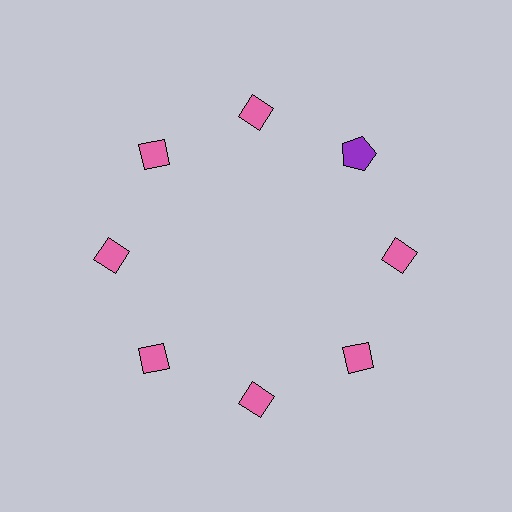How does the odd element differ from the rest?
It differs in both color (purple instead of pink) and shape (pentagon instead of diamond).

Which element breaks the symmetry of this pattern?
The purple pentagon at roughly the 2 o'clock position breaks the symmetry. All other shapes are pink diamonds.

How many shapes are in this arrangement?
There are 8 shapes arranged in a ring pattern.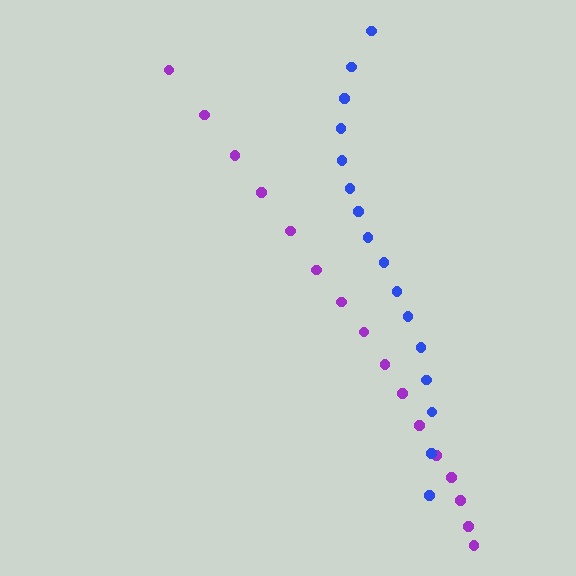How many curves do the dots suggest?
There are 2 distinct paths.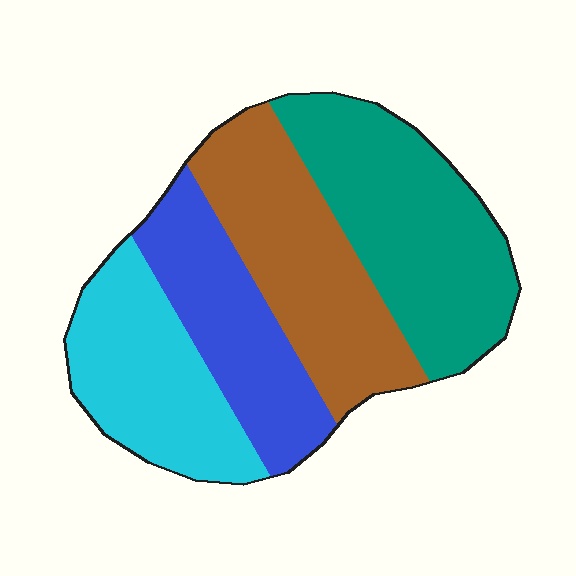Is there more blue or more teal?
Teal.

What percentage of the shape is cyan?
Cyan takes up about one fifth (1/5) of the shape.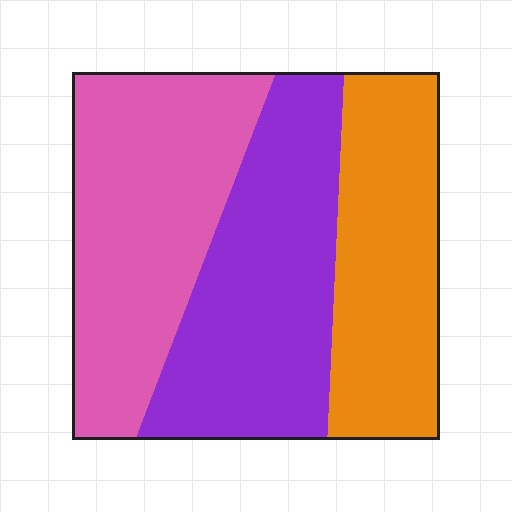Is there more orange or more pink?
Pink.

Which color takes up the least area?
Orange, at roughly 30%.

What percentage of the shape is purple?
Purple covers 35% of the shape.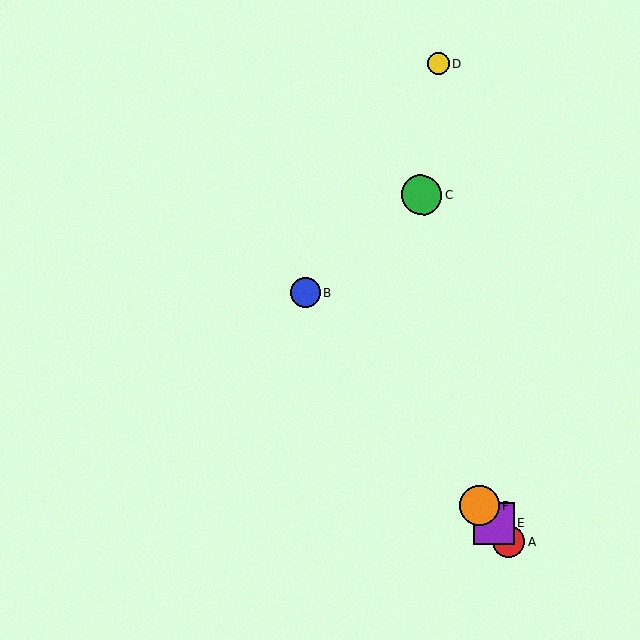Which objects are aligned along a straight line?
Objects A, B, E, F are aligned along a straight line.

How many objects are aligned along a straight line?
4 objects (A, B, E, F) are aligned along a straight line.